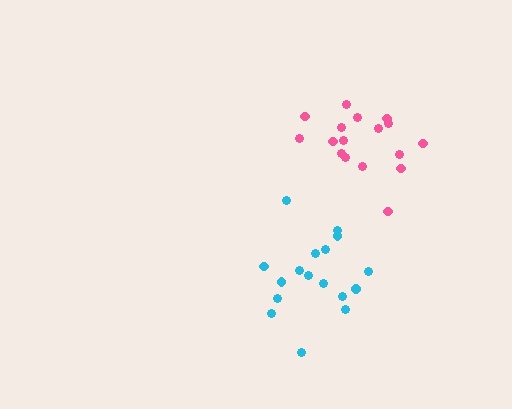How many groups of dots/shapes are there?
There are 2 groups.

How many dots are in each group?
Group 1: 17 dots, Group 2: 17 dots (34 total).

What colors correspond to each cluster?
The clusters are colored: pink, cyan.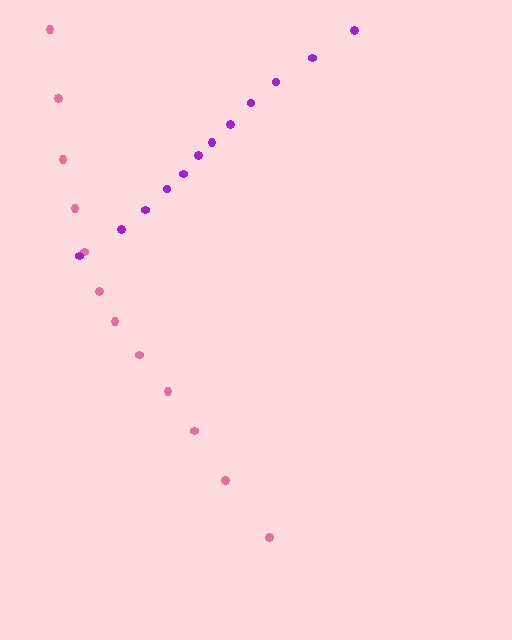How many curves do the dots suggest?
There are 2 distinct paths.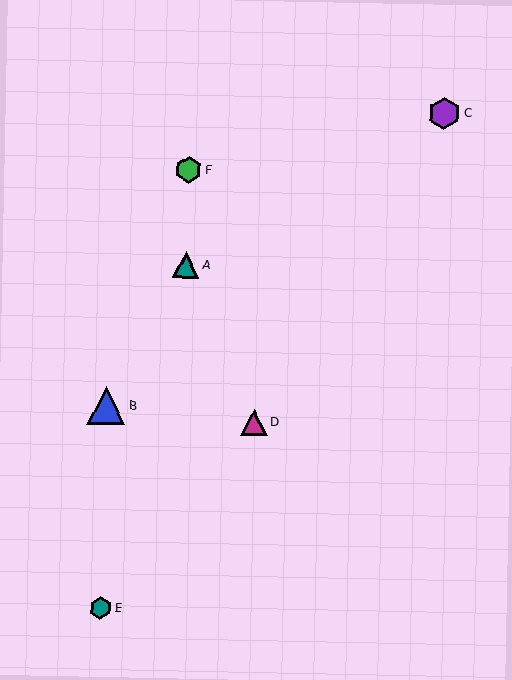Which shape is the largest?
The blue triangle (labeled B) is the largest.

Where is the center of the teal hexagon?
The center of the teal hexagon is at (100, 608).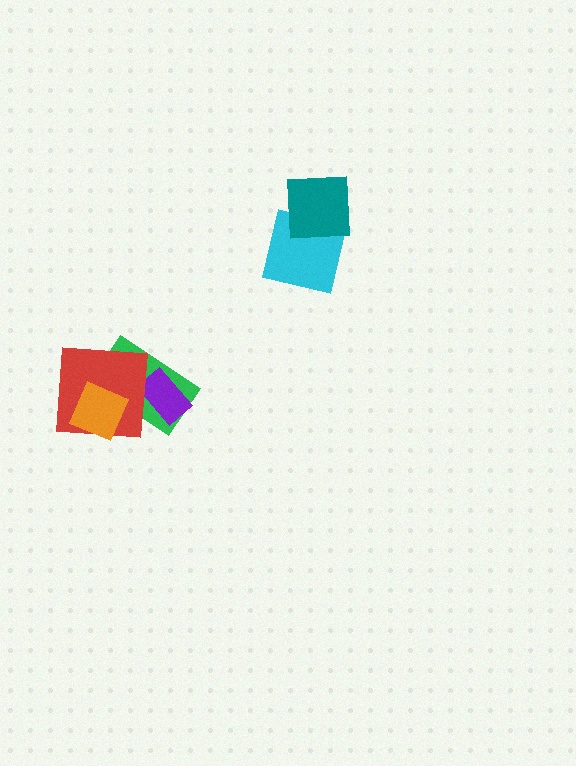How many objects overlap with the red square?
2 objects overlap with the red square.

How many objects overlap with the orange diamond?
2 objects overlap with the orange diamond.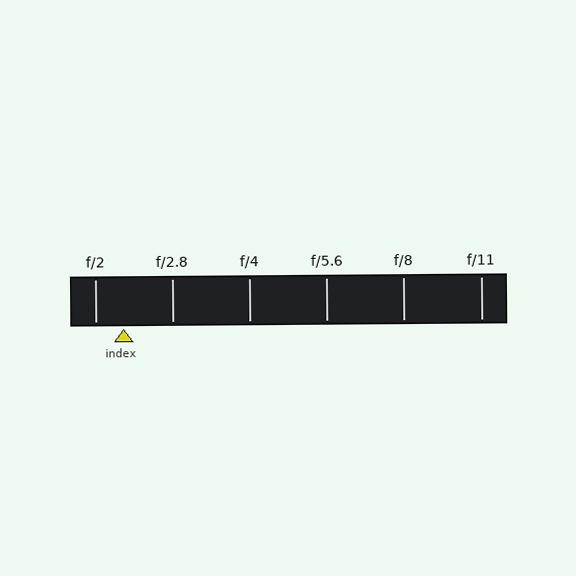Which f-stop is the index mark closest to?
The index mark is closest to f/2.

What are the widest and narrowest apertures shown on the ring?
The widest aperture shown is f/2 and the narrowest is f/11.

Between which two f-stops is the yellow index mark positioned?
The index mark is between f/2 and f/2.8.